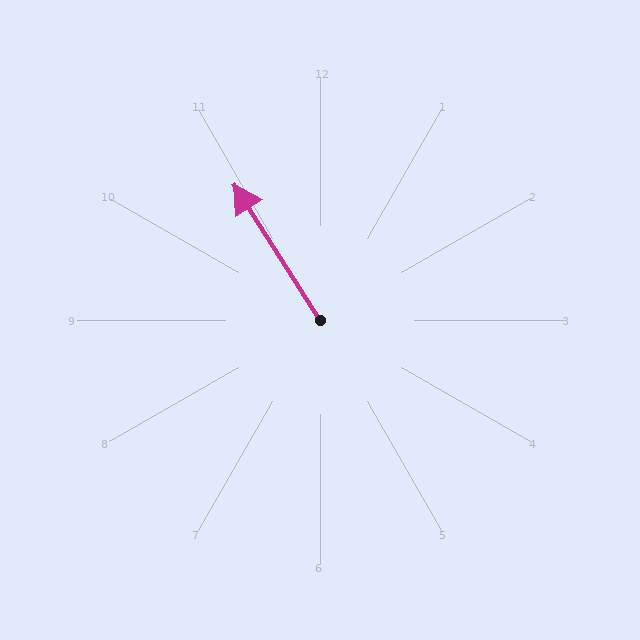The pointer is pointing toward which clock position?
Roughly 11 o'clock.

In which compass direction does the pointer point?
Northwest.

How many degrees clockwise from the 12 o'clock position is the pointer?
Approximately 328 degrees.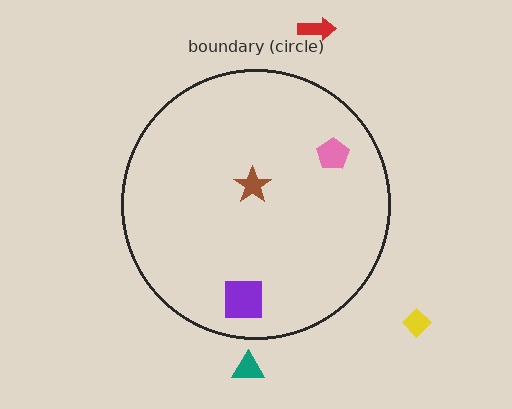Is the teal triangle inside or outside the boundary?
Outside.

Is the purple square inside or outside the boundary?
Inside.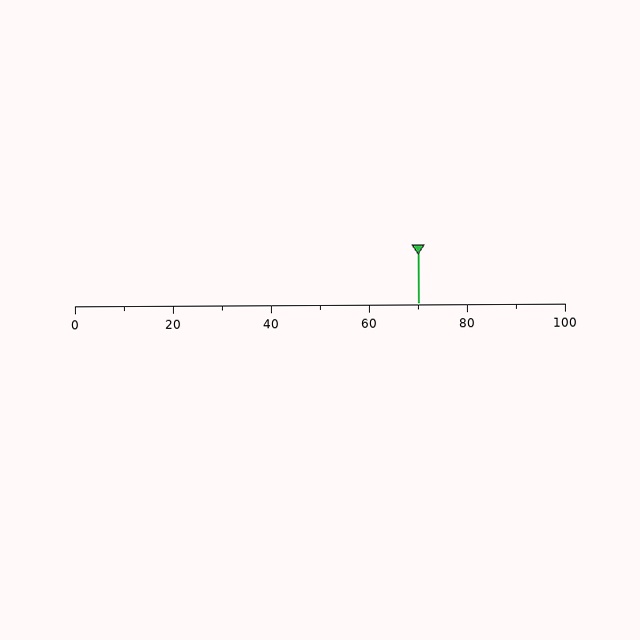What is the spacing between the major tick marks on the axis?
The major ticks are spaced 20 apart.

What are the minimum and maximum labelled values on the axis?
The axis runs from 0 to 100.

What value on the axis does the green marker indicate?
The marker indicates approximately 70.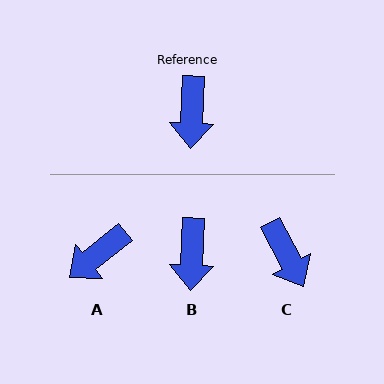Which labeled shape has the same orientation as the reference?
B.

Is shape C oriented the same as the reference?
No, it is off by about 30 degrees.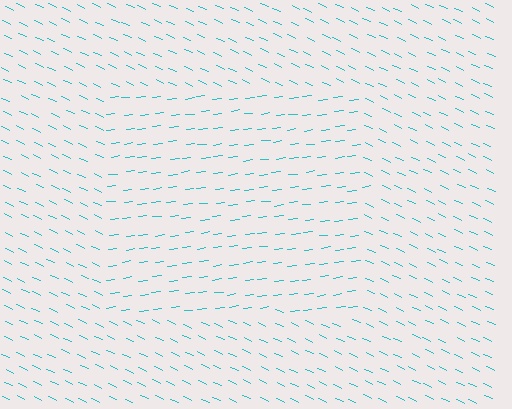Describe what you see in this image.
The image is filled with small cyan line segments. A rectangle region in the image has lines oriented differently from the surrounding lines, creating a visible texture boundary.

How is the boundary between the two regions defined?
The boundary is defined purely by a change in line orientation (approximately 32 degrees difference). All lines are the same color and thickness.